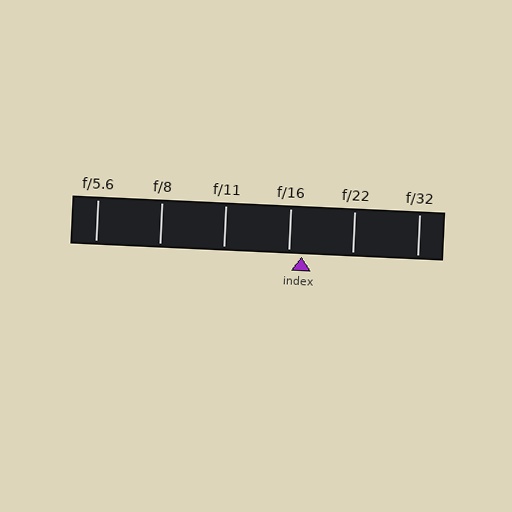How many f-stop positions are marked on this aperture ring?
There are 6 f-stop positions marked.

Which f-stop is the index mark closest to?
The index mark is closest to f/16.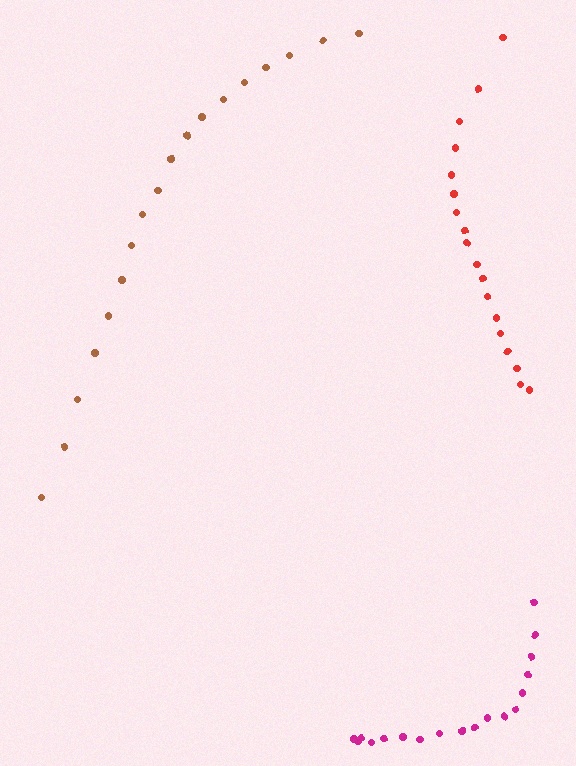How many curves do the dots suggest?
There are 3 distinct paths.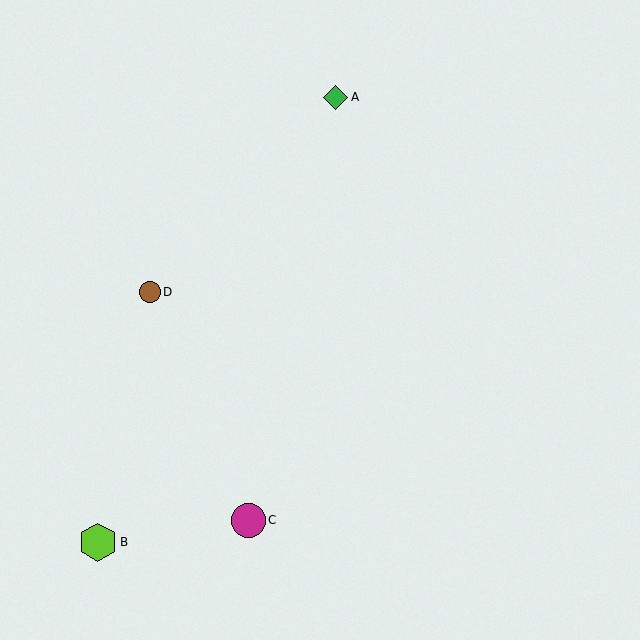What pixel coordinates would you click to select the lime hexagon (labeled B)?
Click at (98, 542) to select the lime hexagon B.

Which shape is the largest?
The lime hexagon (labeled B) is the largest.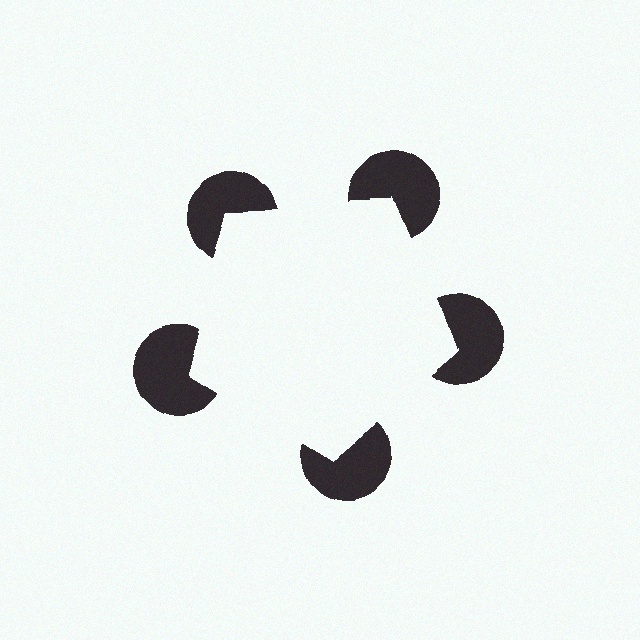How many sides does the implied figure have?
5 sides.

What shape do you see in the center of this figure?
An illusory pentagon — its edges are inferred from the aligned wedge cuts in the pac-man discs, not physically drawn.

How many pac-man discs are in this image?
There are 5 — one at each vertex of the illusory pentagon.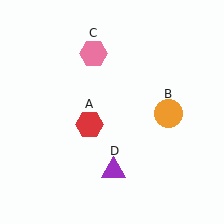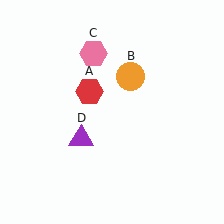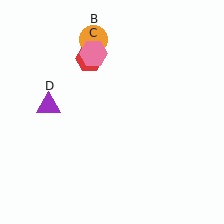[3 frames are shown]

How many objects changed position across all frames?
3 objects changed position: red hexagon (object A), orange circle (object B), purple triangle (object D).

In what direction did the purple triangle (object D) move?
The purple triangle (object D) moved up and to the left.